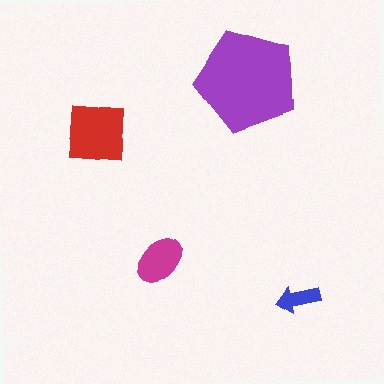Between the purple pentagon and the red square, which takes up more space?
The purple pentagon.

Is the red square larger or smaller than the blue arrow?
Larger.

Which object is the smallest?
The blue arrow.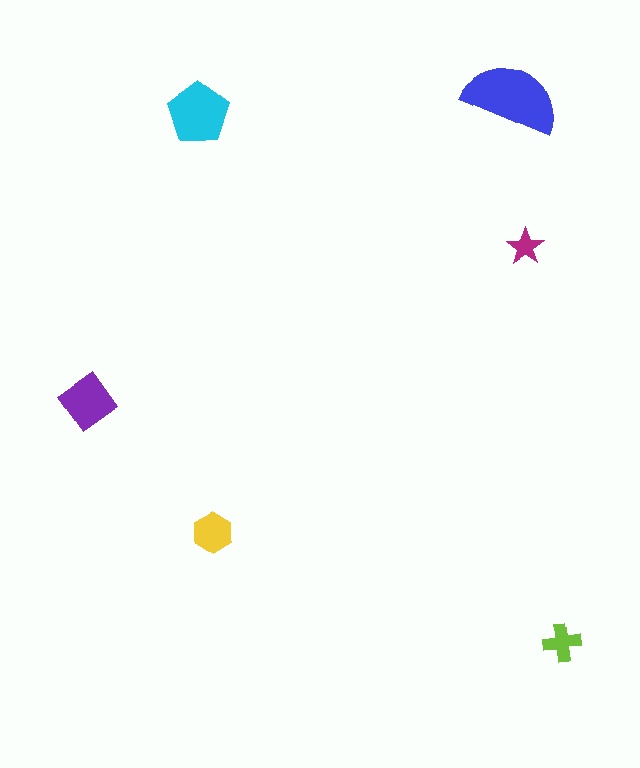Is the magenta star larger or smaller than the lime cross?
Smaller.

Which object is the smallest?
The magenta star.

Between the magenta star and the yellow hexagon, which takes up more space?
The yellow hexagon.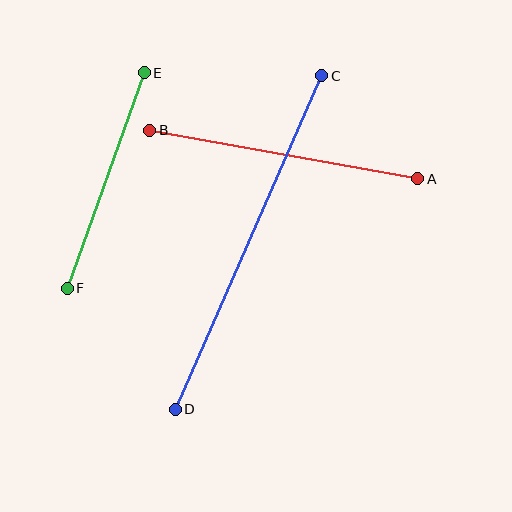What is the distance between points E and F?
The distance is approximately 229 pixels.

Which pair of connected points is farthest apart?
Points C and D are farthest apart.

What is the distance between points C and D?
The distance is approximately 364 pixels.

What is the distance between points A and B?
The distance is approximately 272 pixels.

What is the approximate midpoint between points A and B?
The midpoint is at approximately (284, 154) pixels.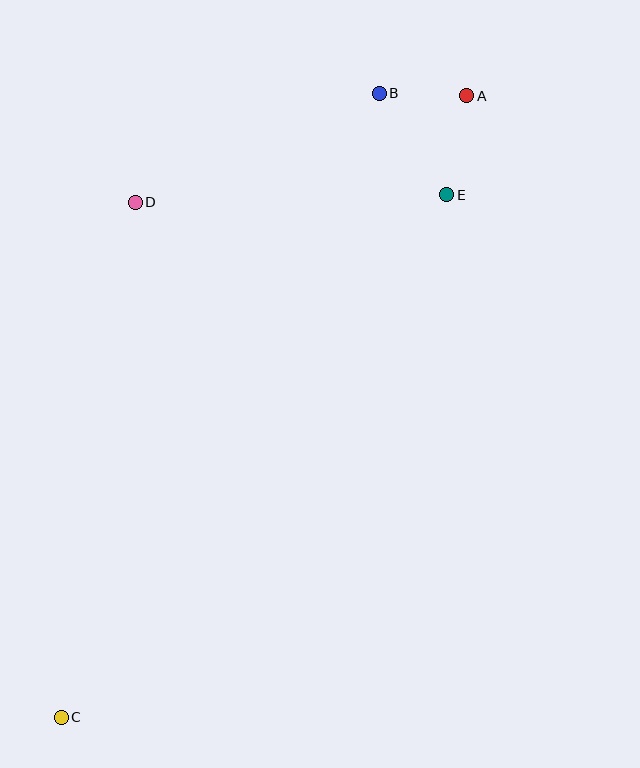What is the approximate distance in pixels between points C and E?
The distance between C and E is approximately 649 pixels.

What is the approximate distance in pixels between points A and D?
The distance between A and D is approximately 348 pixels.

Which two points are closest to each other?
Points A and B are closest to each other.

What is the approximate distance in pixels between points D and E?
The distance between D and E is approximately 312 pixels.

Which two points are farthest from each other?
Points A and C are farthest from each other.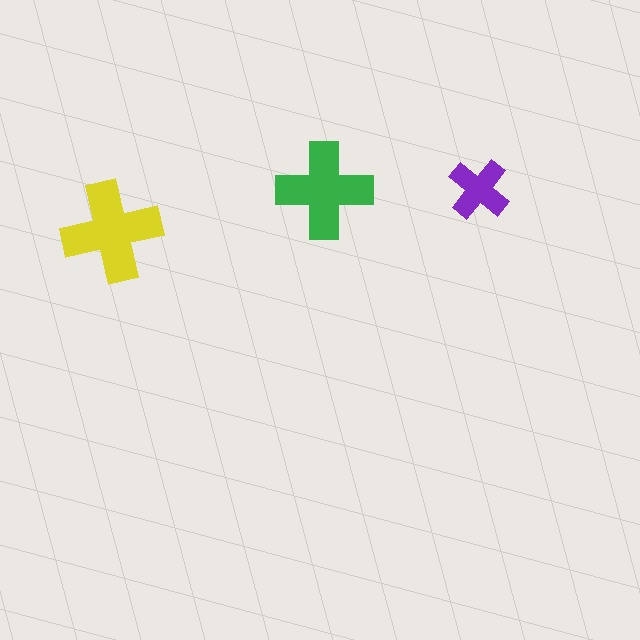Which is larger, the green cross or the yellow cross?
The yellow one.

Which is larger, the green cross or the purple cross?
The green one.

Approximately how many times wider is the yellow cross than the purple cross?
About 1.5 times wider.